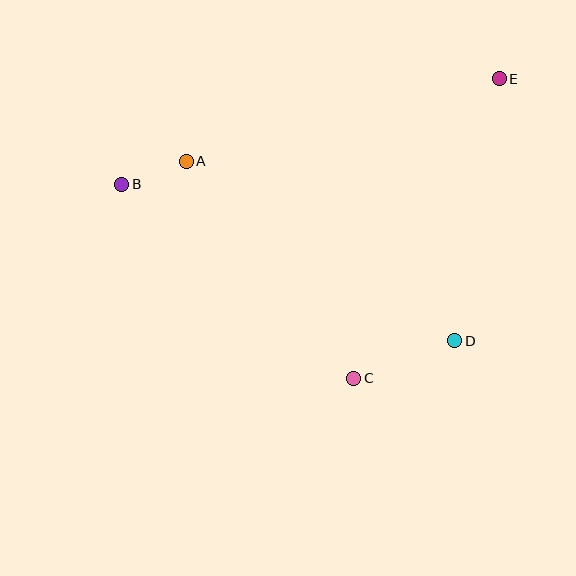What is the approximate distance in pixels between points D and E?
The distance between D and E is approximately 266 pixels.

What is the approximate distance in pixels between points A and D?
The distance between A and D is approximately 323 pixels.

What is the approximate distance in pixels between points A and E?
The distance between A and E is approximately 324 pixels.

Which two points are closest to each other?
Points A and B are closest to each other.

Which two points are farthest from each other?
Points B and E are farthest from each other.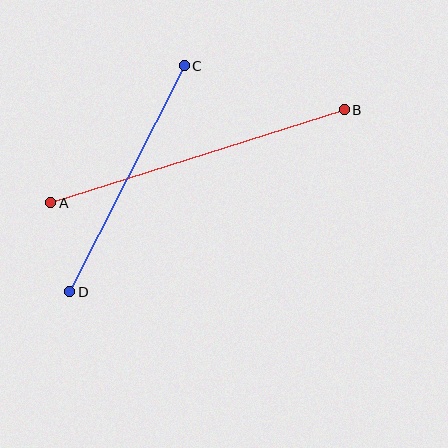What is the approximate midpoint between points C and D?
The midpoint is at approximately (127, 179) pixels.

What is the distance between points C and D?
The distance is approximately 253 pixels.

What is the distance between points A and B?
The distance is approximately 308 pixels.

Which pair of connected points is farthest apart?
Points A and B are farthest apart.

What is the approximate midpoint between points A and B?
The midpoint is at approximately (198, 156) pixels.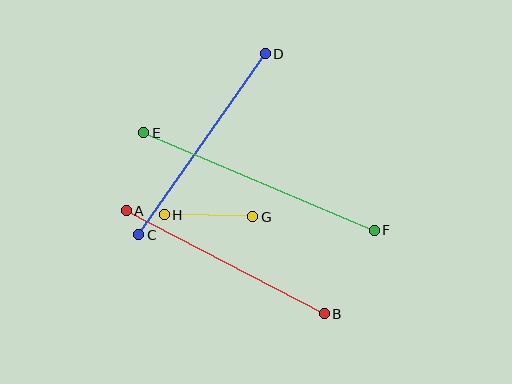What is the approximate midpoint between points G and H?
The midpoint is at approximately (209, 216) pixels.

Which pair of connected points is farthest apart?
Points E and F are farthest apart.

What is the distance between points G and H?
The distance is approximately 88 pixels.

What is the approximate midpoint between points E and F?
The midpoint is at approximately (259, 182) pixels.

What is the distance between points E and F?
The distance is approximately 250 pixels.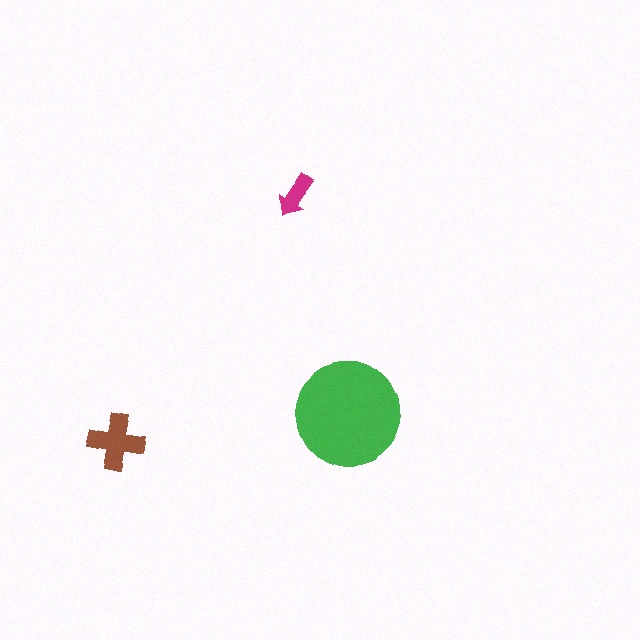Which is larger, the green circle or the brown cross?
The green circle.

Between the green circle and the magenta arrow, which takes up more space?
The green circle.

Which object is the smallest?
The magenta arrow.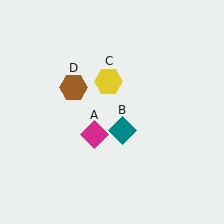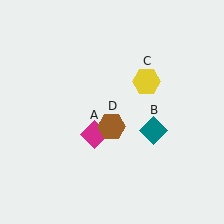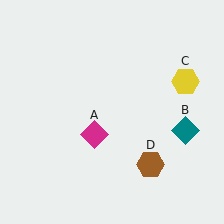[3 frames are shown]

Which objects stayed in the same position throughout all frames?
Magenta diamond (object A) remained stationary.